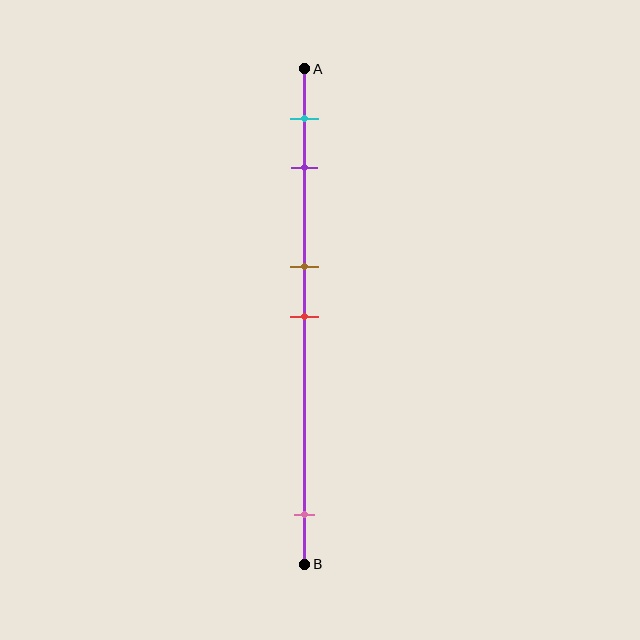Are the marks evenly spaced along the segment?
No, the marks are not evenly spaced.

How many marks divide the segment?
There are 5 marks dividing the segment.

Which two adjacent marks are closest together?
The brown and red marks are the closest adjacent pair.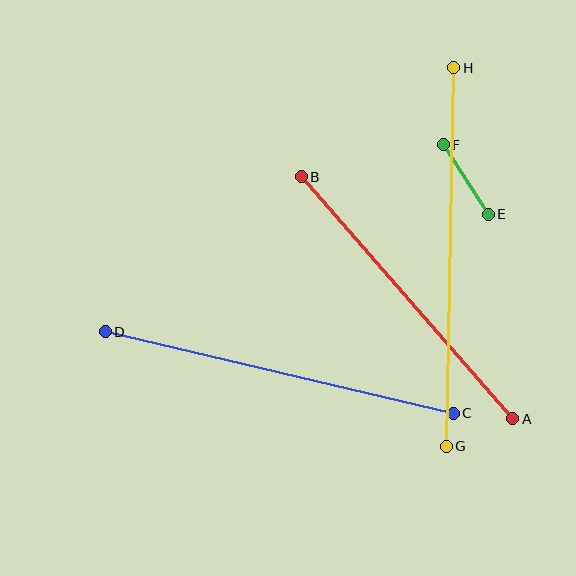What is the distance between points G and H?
The distance is approximately 379 pixels.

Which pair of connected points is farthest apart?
Points G and H are farthest apart.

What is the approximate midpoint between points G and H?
The midpoint is at approximately (450, 257) pixels.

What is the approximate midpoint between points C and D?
The midpoint is at approximately (279, 372) pixels.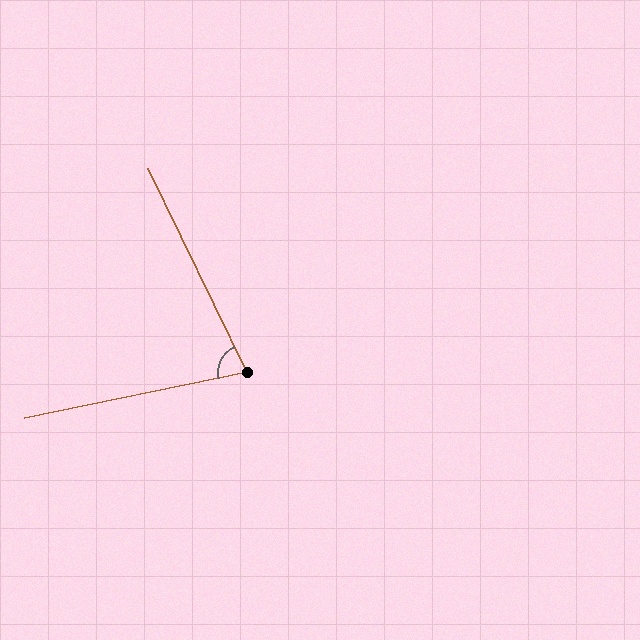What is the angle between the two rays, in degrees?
Approximately 76 degrees.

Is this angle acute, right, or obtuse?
It is acute.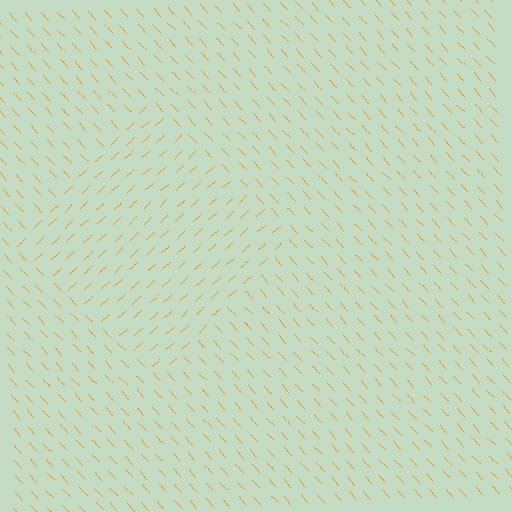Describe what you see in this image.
The image is filled with small orange line segments. A diamond region in the image has lines oriented differently from the surrounding lines, creating a visible texture boundary.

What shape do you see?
I see a diamond.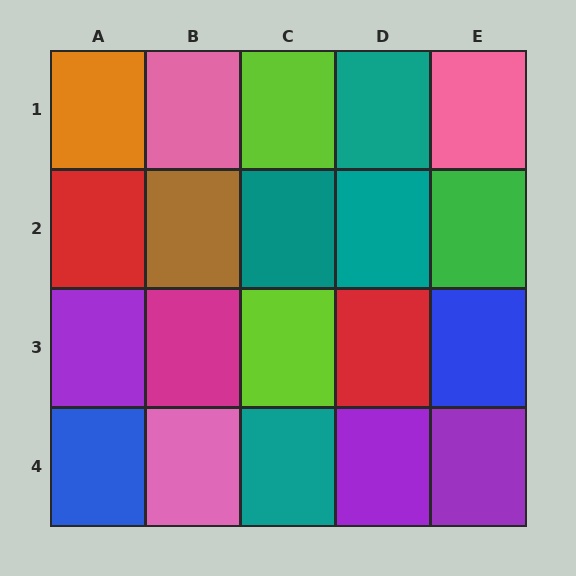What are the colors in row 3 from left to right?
Purple, magenta, lime, red, blue.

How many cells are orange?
1 cell is orange.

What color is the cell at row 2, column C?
Teal.